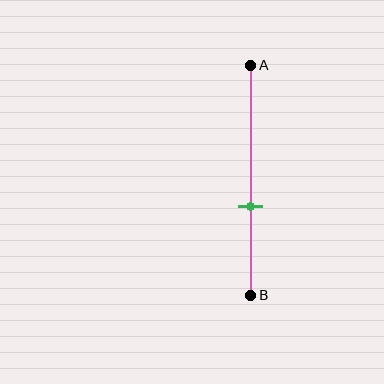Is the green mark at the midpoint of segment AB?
No, the mark is at about 60% from A, not at the 50% midpoint.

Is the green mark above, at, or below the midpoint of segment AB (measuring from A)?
The green mark is below the midpoint of segment AB.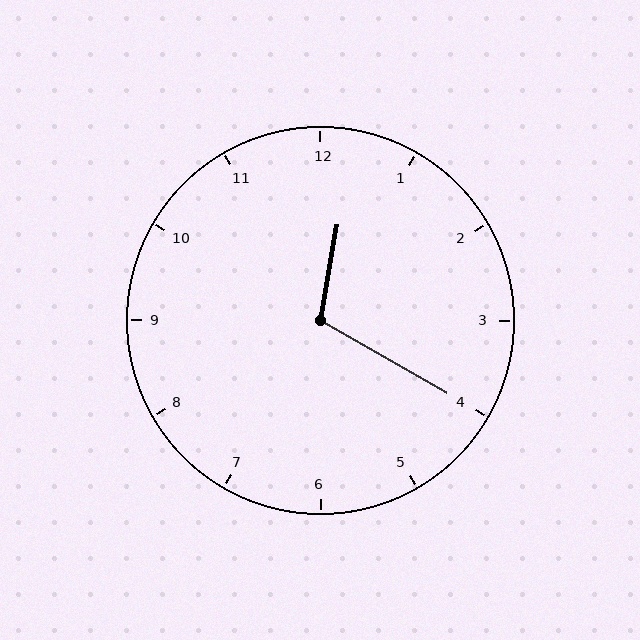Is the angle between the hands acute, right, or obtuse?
It is obtuse.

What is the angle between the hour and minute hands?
Approximately 110 degrees.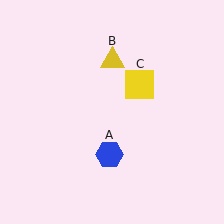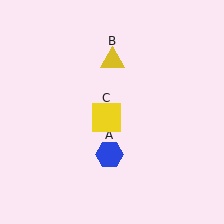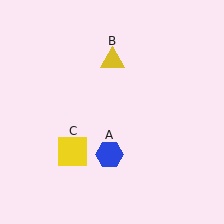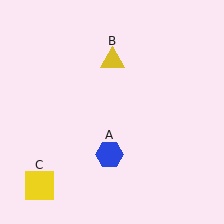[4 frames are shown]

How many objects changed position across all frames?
1 object changed position: yellow square (object C).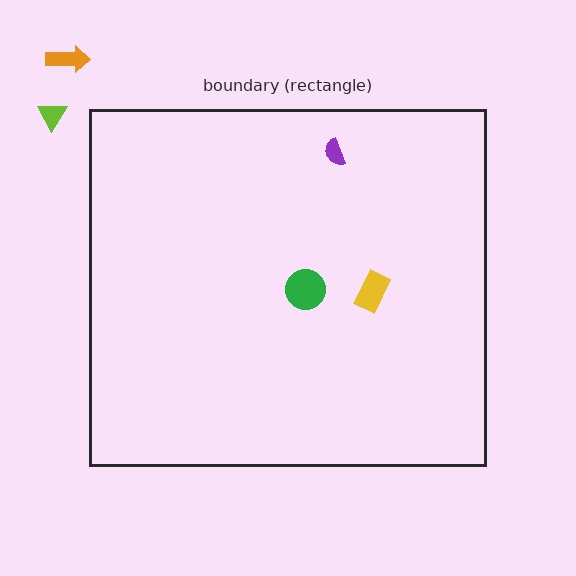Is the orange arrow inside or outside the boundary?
Outside.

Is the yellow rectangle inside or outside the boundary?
Inside.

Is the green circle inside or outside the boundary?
Inside.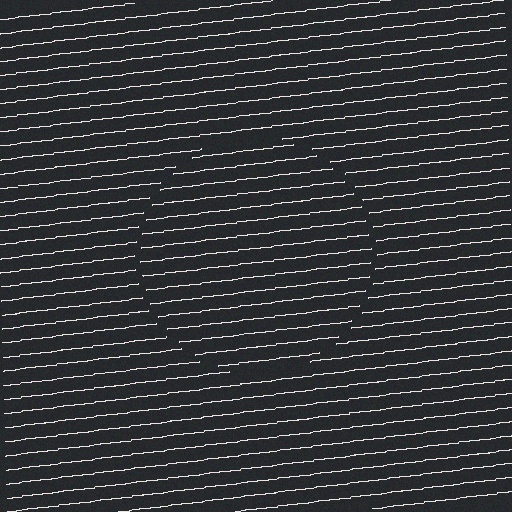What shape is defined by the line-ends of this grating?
An illusory circle. The interior of the shape contains the same grating, shifted by half a period — the contour is defined by the phase discontinuity where line-ends from the inner and outer gratings abut.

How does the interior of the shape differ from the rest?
The interior of the shape contains the same grating, shifted by half a period — the contour is defined by the phase discontinuity where line-ends from the inner and outer gratings abut.